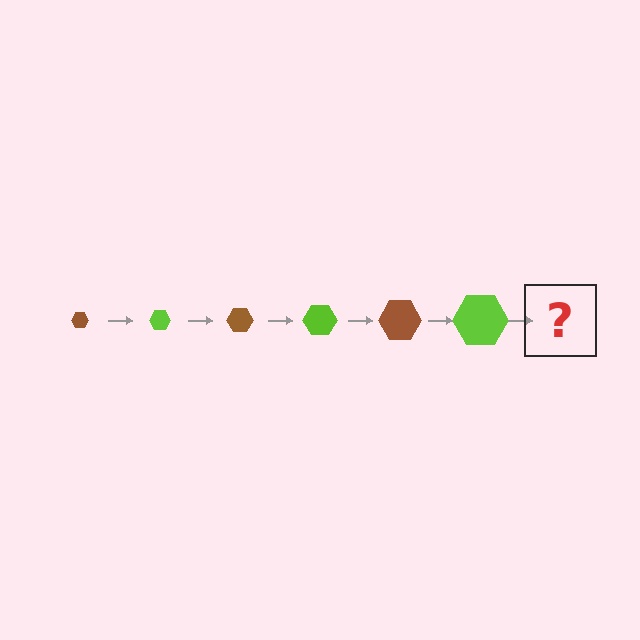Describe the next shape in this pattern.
It should be a brown hexagon, larger than the previous one.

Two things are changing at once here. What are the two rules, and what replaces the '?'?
The two rules are that the hexagon grows larger each step and the color cycles through brown and lime. The '?' should be a brown hexagon, larger than the previous one.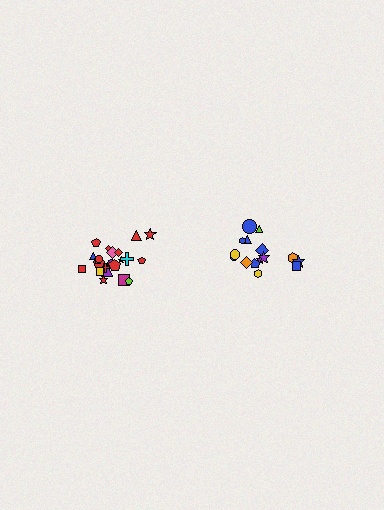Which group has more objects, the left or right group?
The left group.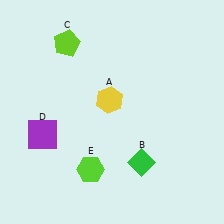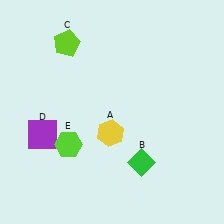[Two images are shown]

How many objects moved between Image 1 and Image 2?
2 objects moved between the two images.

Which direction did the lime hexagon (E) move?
The lime hexagon (E) moved up.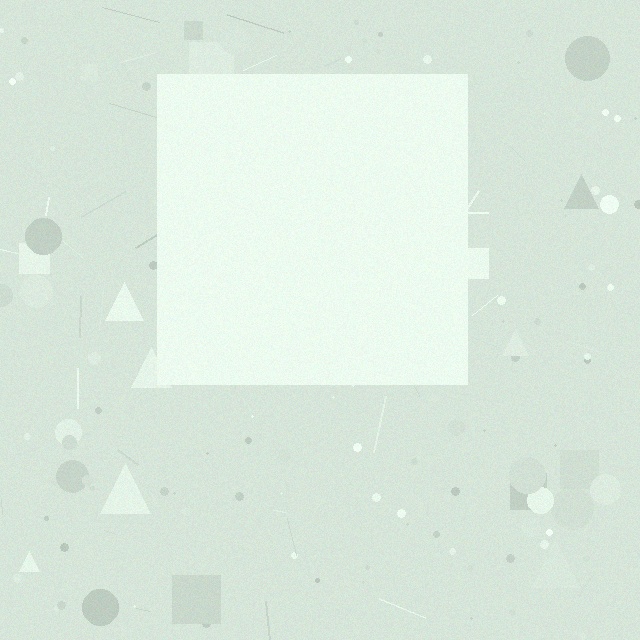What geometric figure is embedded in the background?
A square is embedded in the background.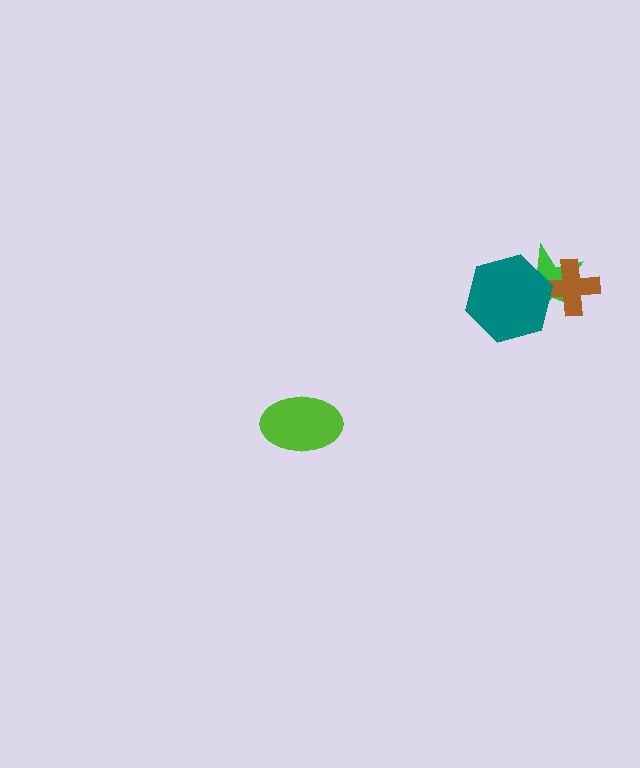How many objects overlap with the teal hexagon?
2 objects overlap with the teal hexagon.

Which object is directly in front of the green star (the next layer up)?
The brown cross is directly in front of the green star.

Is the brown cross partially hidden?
Yes, it is partially covered by another shape.